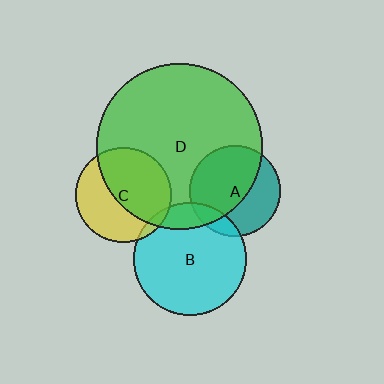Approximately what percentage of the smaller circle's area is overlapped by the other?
Approximately 5%.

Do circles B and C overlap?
Yes.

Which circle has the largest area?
Circle D (green).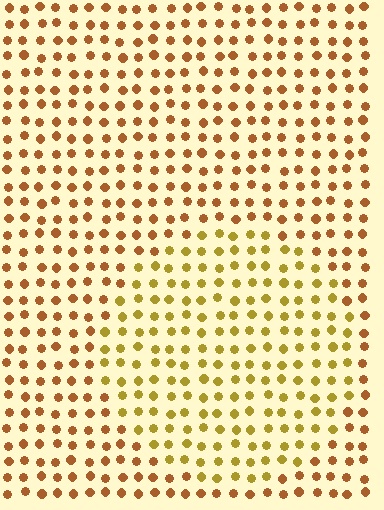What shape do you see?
I see a circle.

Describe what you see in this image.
The image is filled with small brown elements in a uniform arrangement. A circle-shaped region is visible where the elements are tinted to a slightly different hue, forming a subtle color boundary.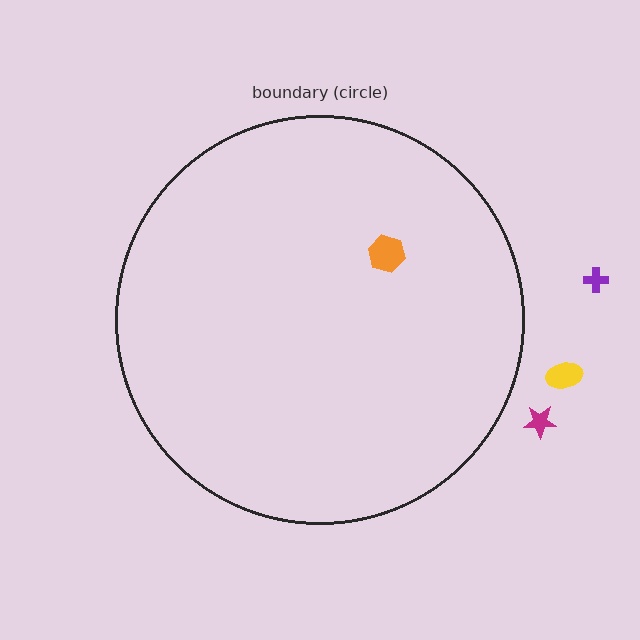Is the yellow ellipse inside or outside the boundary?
Outside.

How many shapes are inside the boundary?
1 inside, 3 outside.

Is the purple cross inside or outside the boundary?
Outside.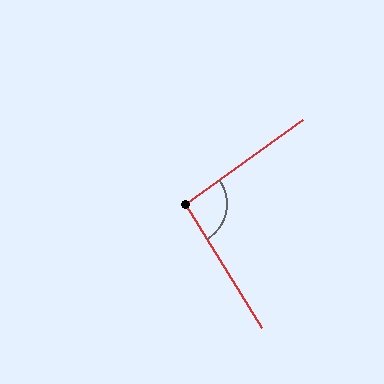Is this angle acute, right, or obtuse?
It is approximately a right angle.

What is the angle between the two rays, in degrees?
Approximately 94 degrees.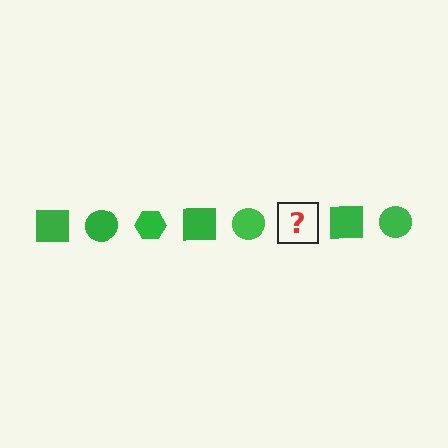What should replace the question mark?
The question mark should be replaced with a green hexagon.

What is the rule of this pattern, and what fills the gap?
The rule is that the pattern cycles through square, circle, hexagon shapes in green. The gap should be filled with a green hexagon.